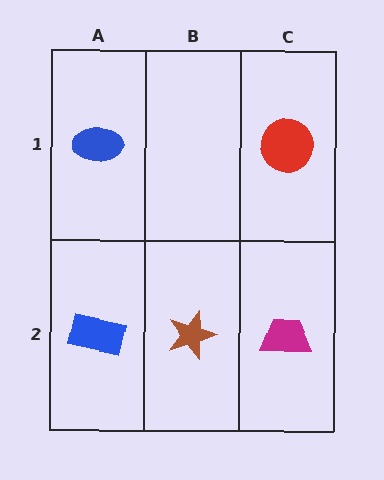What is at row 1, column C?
A red circle.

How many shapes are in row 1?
2 shapes.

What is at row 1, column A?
A blue ellipse.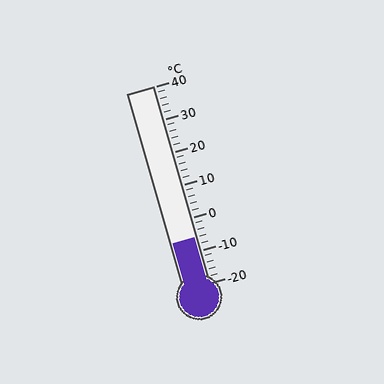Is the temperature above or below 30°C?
The temperature is below 30°C.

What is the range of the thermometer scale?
The thermometer scale ranges from -20°C to 40°C.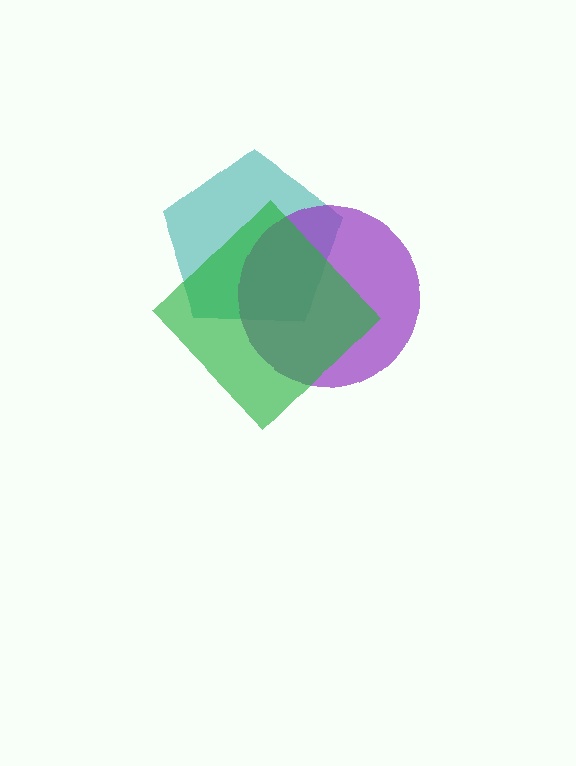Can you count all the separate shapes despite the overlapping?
Yes, there are 3 separate shapes.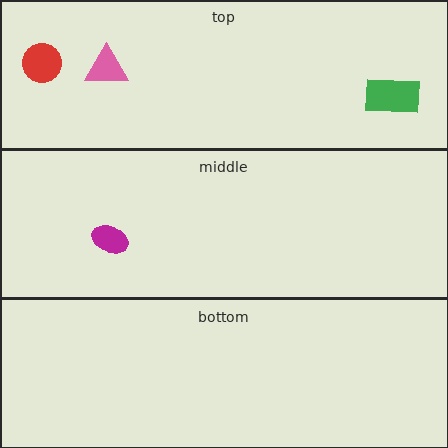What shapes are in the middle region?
The magenta ellipse.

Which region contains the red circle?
The top region.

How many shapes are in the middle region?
1.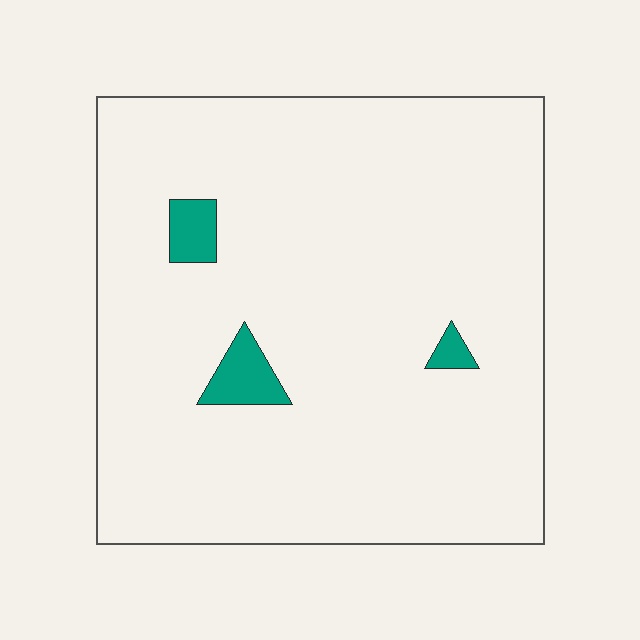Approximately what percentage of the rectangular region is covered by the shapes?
Approximately 5%.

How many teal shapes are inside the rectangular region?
3.